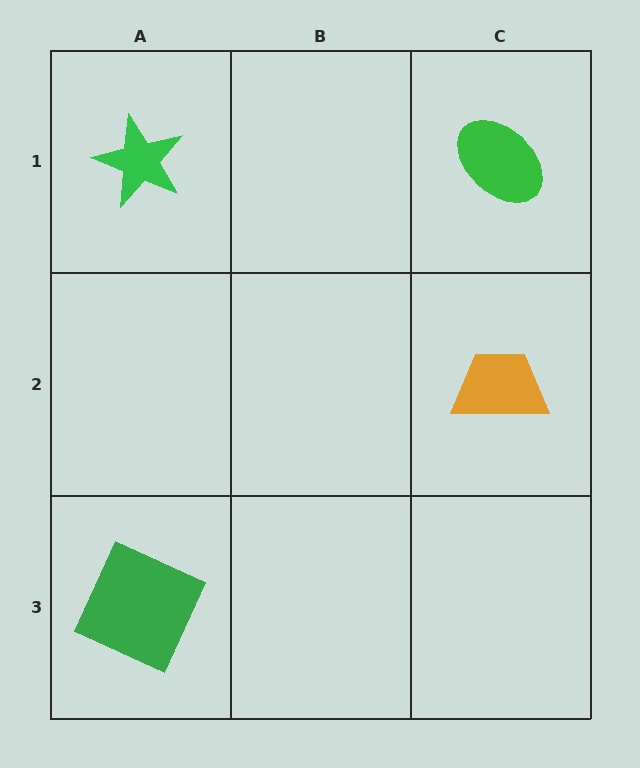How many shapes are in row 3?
1 shape.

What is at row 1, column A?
A green star.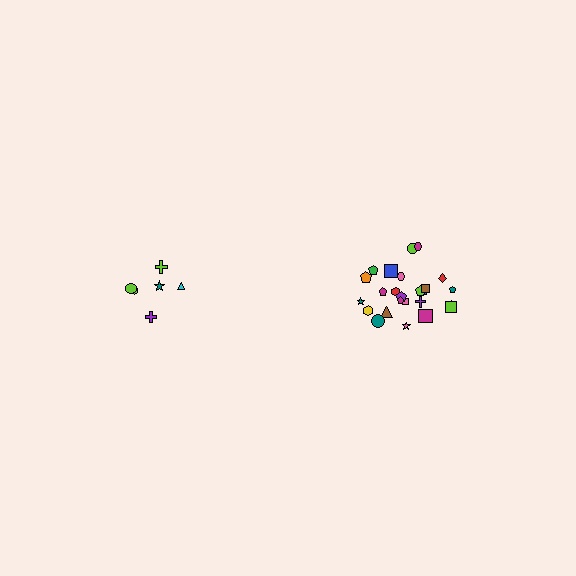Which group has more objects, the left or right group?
The right group.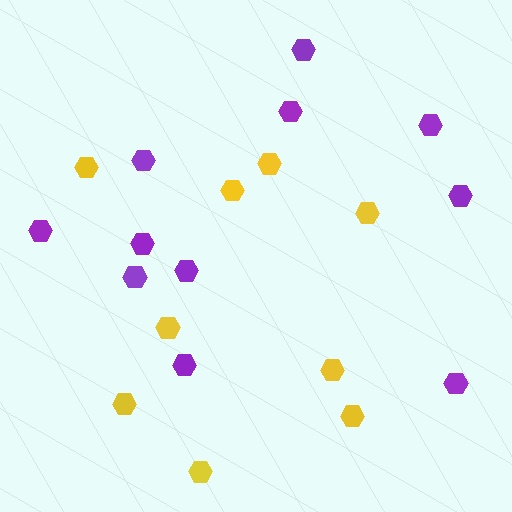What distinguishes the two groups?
There are 2 groups: one group of yellow hexagons (9) and one group of purple hexagons (11).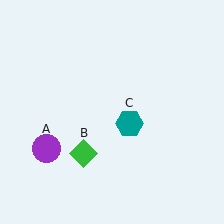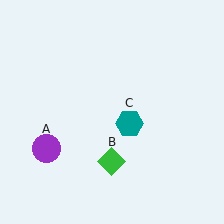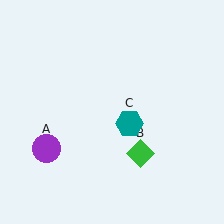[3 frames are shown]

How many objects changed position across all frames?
1 object changed position: green diamond (object B).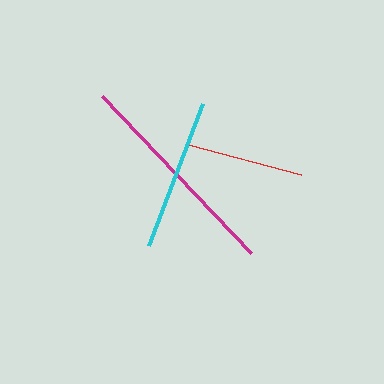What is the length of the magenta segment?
The magenta segment is approximately 216 pixels long.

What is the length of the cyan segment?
The cyan segment is approximately 152 pixels long.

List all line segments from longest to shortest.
From longest to shortest: magenta, cyan, red.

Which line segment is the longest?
The magenta line is the longest at approximately 216 pixels.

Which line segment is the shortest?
The red line is the shortest at approximately 117 pixels.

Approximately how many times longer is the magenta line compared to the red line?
The magenta line is approximately 1.9 times the length of the red line.